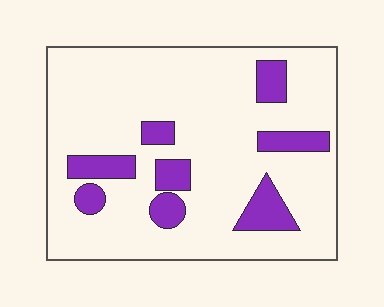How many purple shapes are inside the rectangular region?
8.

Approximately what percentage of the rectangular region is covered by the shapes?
Approximately 15%.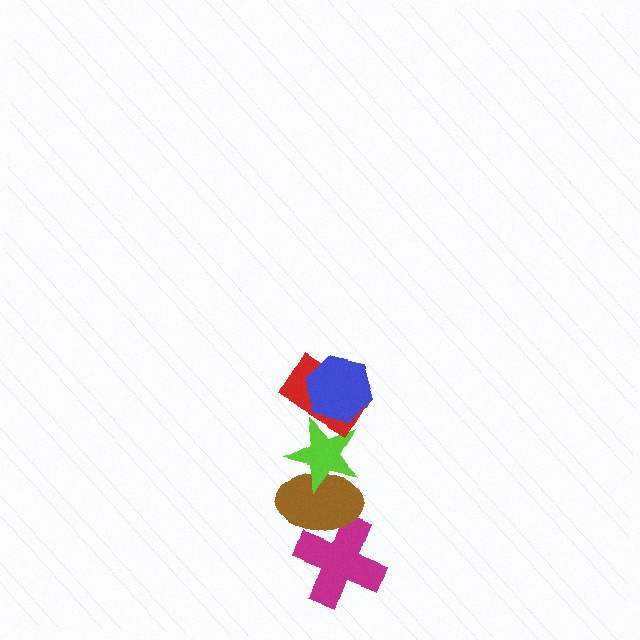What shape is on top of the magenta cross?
The brown ellipse is on top of the magenta cross.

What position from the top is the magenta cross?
The magenta cross is 5th from the top.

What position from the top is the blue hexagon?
The blue hexagon is 1st from the top.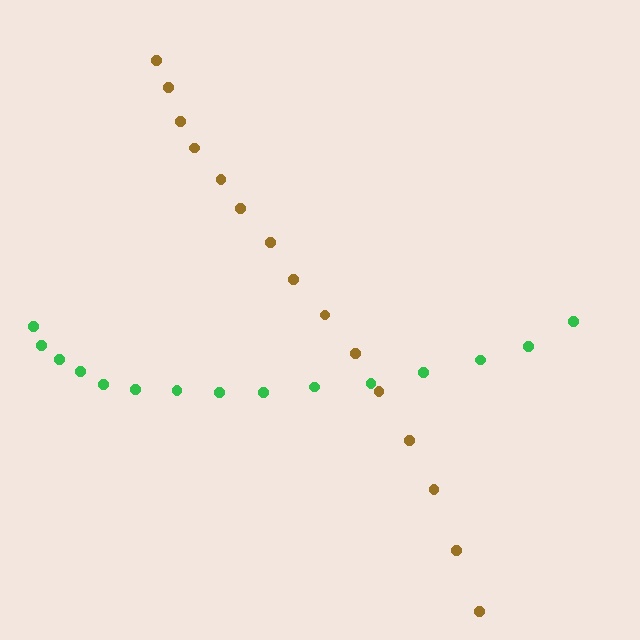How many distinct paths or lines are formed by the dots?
There are 2 distinct paths.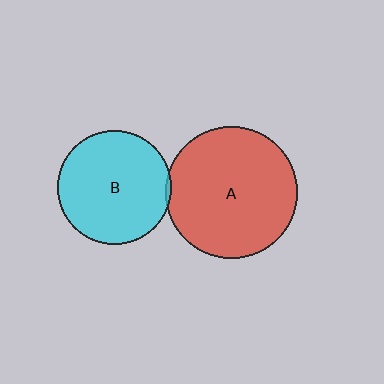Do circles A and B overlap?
Yes.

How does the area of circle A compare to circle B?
Approximately 1.3 times.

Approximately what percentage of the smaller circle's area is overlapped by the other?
Approximately 5%.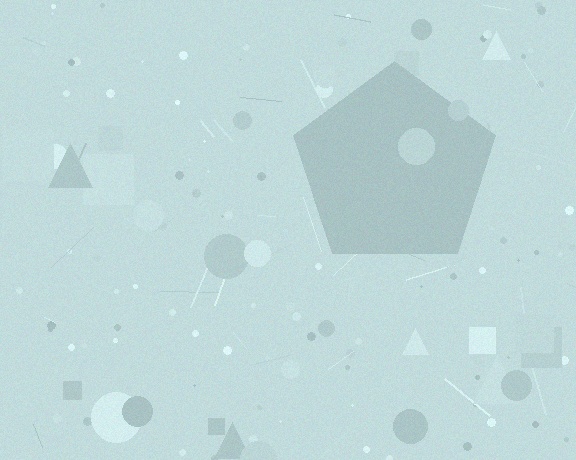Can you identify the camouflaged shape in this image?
The camouflaged shape is a pentagon.